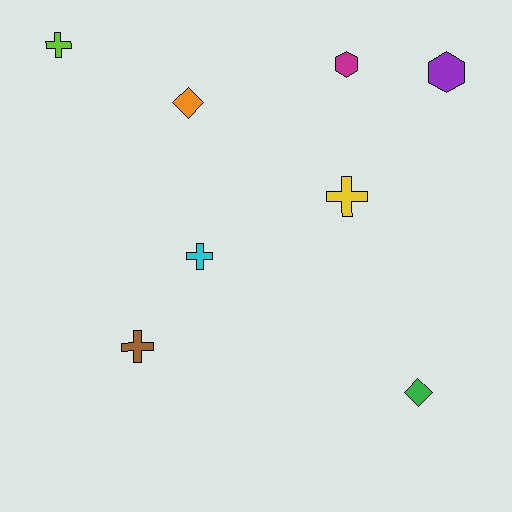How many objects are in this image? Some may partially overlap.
There are 8 objects.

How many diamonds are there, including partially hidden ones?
There are 2 diamonds.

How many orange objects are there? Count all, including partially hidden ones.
There is 1 orange object.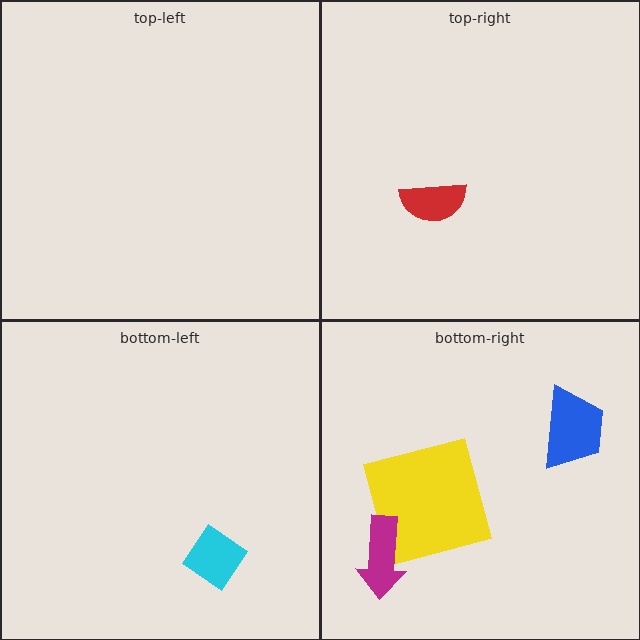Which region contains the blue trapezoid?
The bottom-right region.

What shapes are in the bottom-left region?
The cyan diamond.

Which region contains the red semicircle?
The top-right region.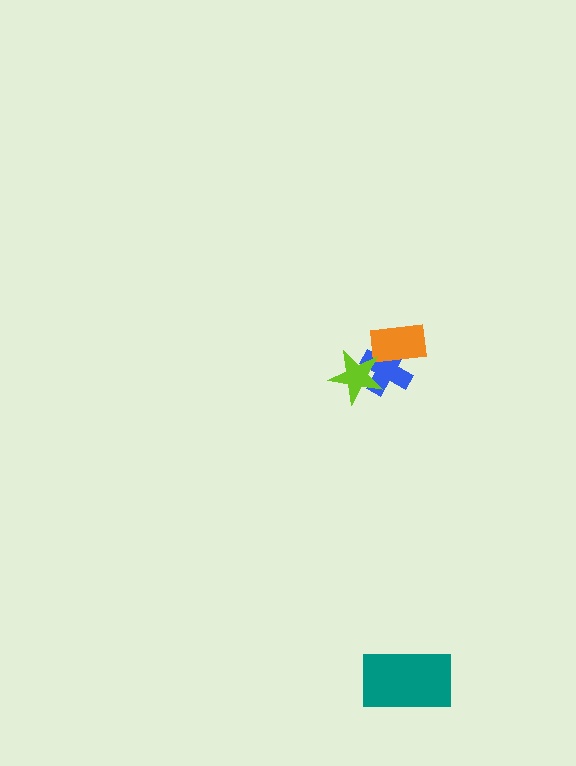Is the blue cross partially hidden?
Yes, it is partially covered by another shape.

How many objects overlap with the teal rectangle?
0 objects overlap with the teal rectangle.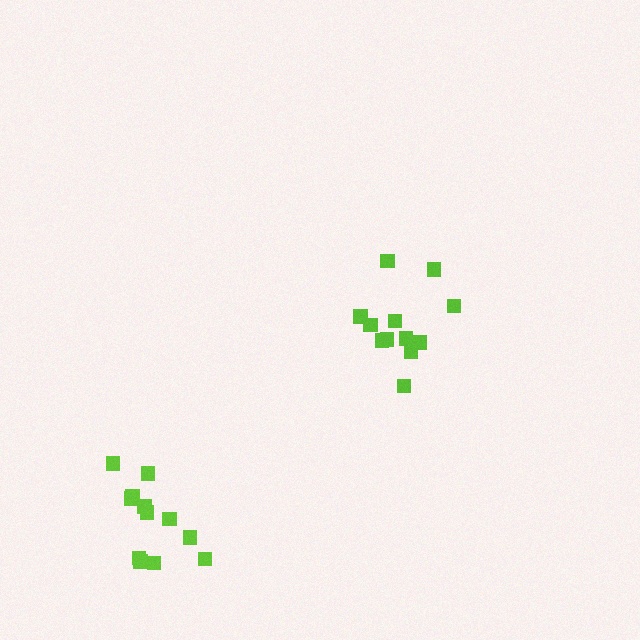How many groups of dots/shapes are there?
There are 2 groups.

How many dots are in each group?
Group 1: 12 dots, Group 2: 12 dots (24 total).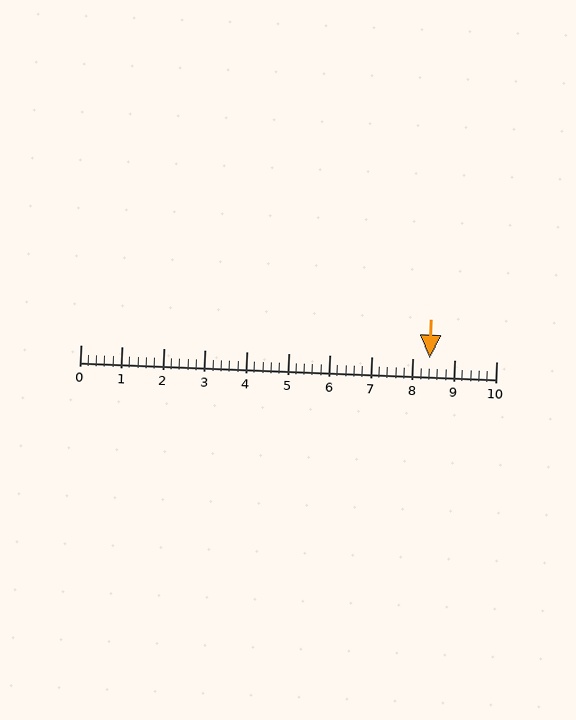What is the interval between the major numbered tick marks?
The major tick marks are spaced 1 units apart.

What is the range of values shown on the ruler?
The ruler shows values from 0 to 10.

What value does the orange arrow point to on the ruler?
The orange arrow points to approximately 8.4.